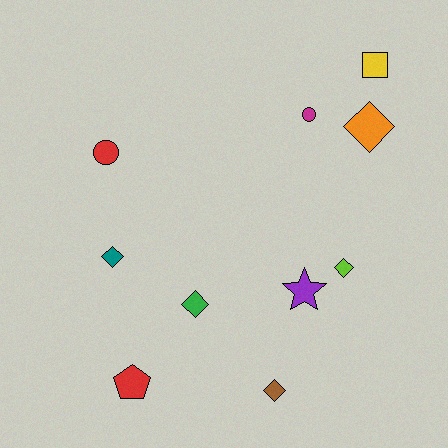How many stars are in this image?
There is 1 star.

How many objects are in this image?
There are 10 objects.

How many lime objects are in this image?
There is 1 lime object.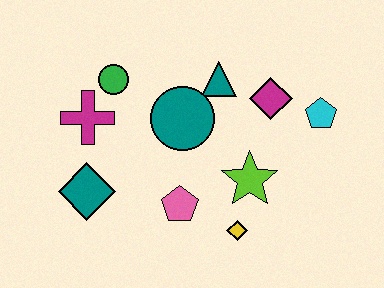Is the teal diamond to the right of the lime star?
No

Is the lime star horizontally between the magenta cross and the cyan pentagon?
Yes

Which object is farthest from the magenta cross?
The cyan pentagon is farthest from the magenta cross.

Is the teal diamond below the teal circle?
Yes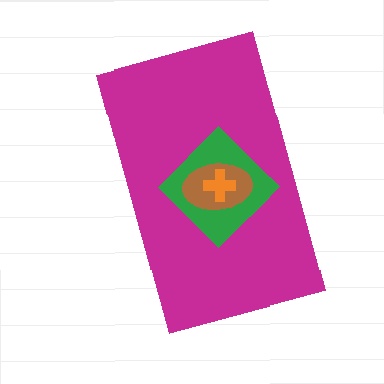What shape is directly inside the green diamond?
The brown ellipse.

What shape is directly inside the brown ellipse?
The orange cross.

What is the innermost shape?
The orange cross.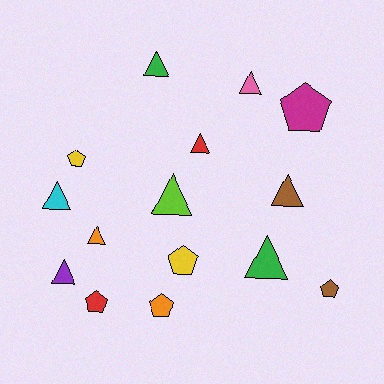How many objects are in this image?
There are 15 objects.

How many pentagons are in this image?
There are 6 pentagons.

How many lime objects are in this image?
There is 1 lime object.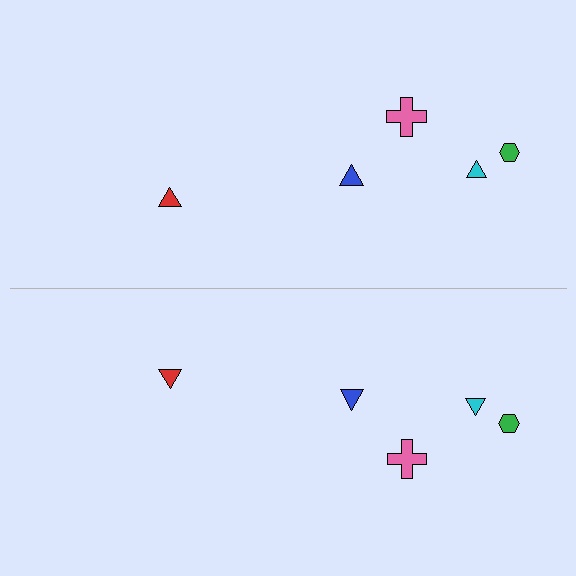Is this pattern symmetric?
Yes, this pattern has bilateral (reflection) symmetry.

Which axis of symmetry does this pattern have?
The pattern has a horizontal axis of symmetry running through the center of the image.